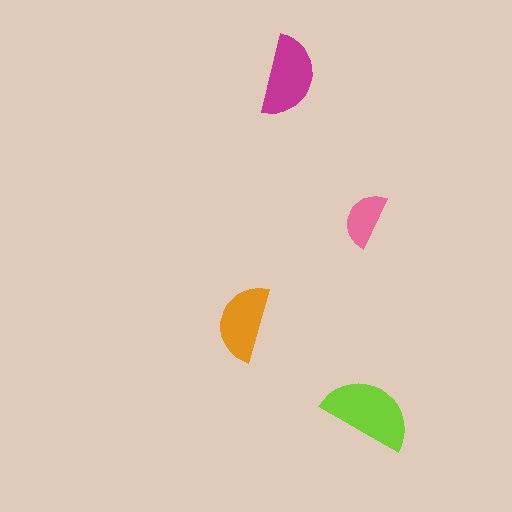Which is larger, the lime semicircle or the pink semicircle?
The lime one.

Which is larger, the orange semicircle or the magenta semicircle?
The magenta one.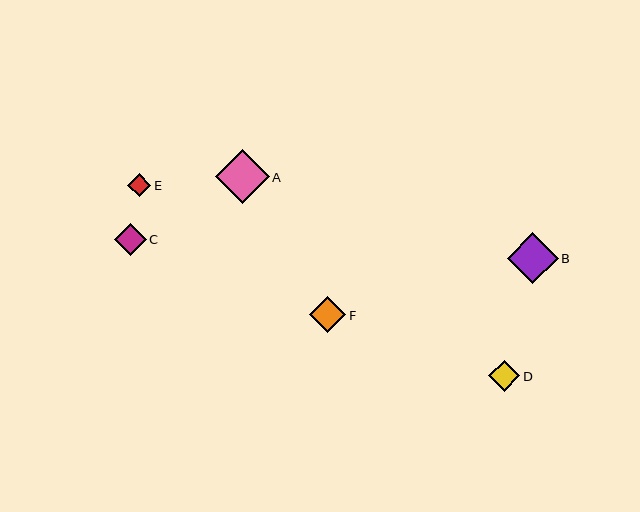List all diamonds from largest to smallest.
From largest to smallest: A, B, F, C, D, E.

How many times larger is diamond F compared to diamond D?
Diamond F is approximately 1.1 times the size of diamond D.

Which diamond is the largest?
Diamond A is the largest with a size of approximately 54 pixels.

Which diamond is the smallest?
Diamond E is the smallest with a size of approximately 24 pixels.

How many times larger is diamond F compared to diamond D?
Diamond F is approximately 1.1 times the size of diamond D.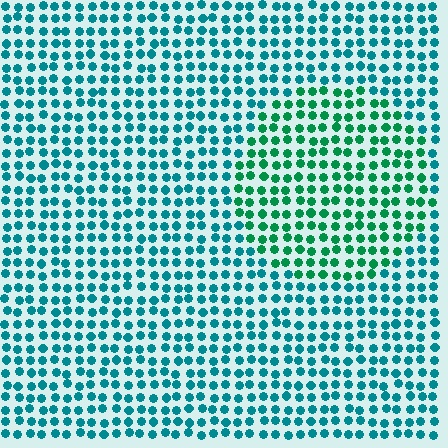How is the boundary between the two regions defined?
The boundary is defined purely by a slight shift in hue (about 34 degrees). Spacing, size, and orientation are identical on both sides.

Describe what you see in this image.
The image is filled with small teal elements in a uniform arrangement. A circle-shaped region is visible where the elements are tinted to a slightly different hue, forming a subtle color boundary.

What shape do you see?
I see a circle.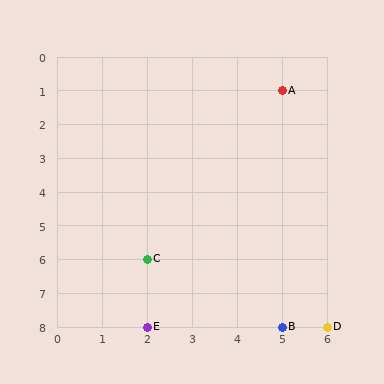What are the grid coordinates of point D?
Point D is at grid coordinates (6, 8).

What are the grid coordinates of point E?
Point E is at grid coordinates (2, 8).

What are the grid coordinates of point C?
Point C is at grid coordinates (2, 6).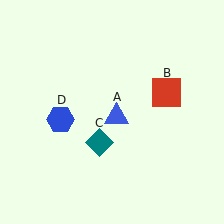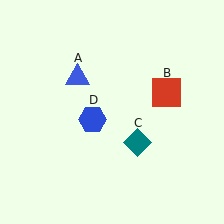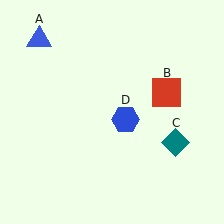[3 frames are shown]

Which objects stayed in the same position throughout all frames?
Red square (object B) remained stationary.